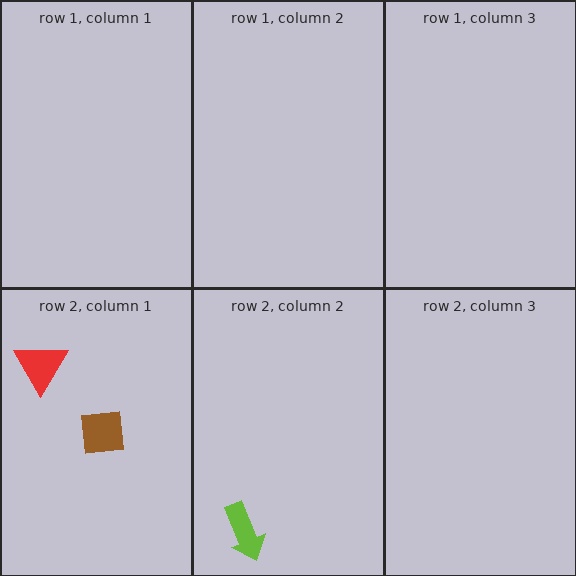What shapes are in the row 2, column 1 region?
The red triangle, the brown square.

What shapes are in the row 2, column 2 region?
The lime arrow.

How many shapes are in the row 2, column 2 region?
1.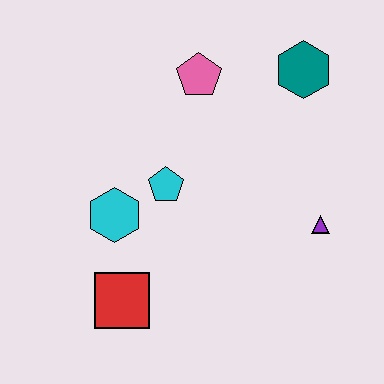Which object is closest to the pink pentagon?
The teal hexagon is closest to the pink pentagon.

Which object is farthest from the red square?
The teal hexagon is farthest from the red square.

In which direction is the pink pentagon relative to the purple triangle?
The pink pentagon is above the purple triangle.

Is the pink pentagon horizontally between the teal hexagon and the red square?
Yes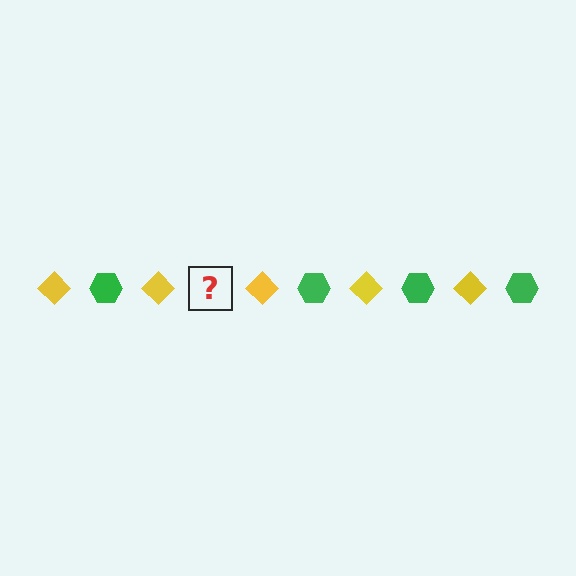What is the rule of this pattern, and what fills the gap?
The rule is that the pattern alternates between yellow diamond and green hexagon. The gap should be filled with a green hexagon.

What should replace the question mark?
The question mark should be replaced with a green hexagon.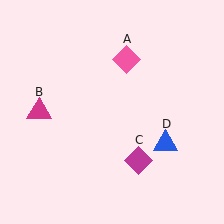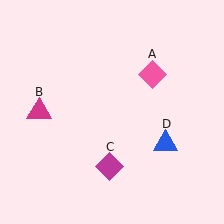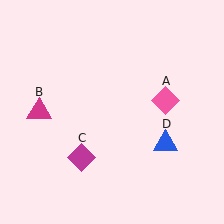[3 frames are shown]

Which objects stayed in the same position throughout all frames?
Magenta triangle (object B) and blue triangle (object D) remained stationary.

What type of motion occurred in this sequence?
The pink diamond (object A), magenta diamond (object C) rotated clockwise around the center of the scene.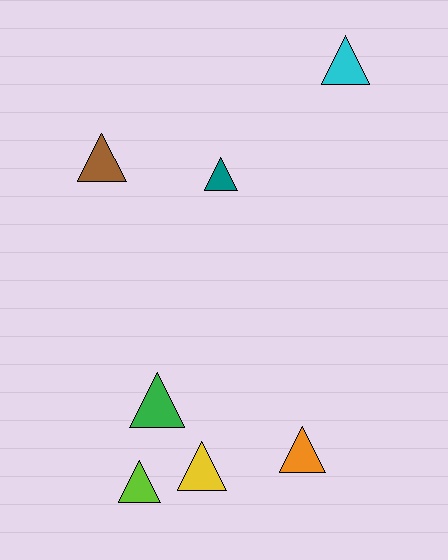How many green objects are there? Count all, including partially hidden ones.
There is 1 green object.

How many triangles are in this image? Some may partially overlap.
There are 7 triangles.